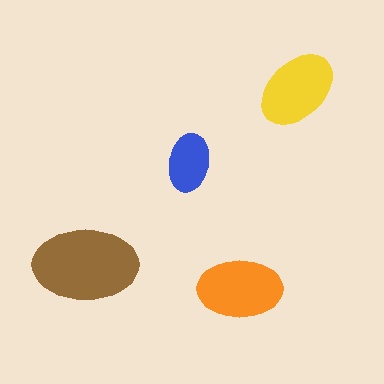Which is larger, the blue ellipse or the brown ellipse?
The brown one.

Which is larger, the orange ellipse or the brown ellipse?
The brown one.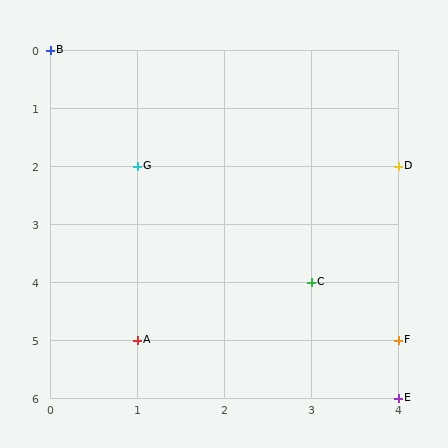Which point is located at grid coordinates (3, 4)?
Point C is at (3, 4).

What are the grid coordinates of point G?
Point G is at grid coordinates (1, 2).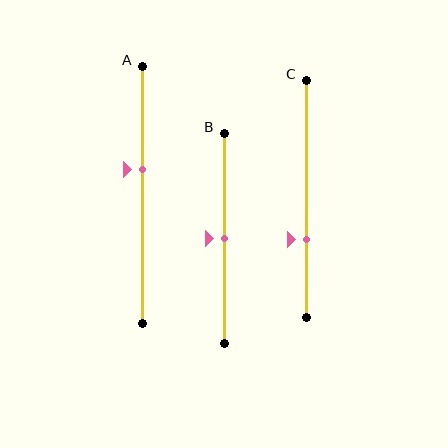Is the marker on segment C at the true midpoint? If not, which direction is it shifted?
No, the marker on segment C is shifted downward by about 17% of the segment length.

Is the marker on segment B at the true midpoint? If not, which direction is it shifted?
Yes, the marker on segment B is at the true midpoint.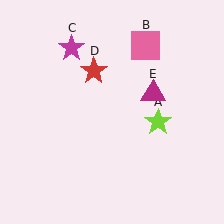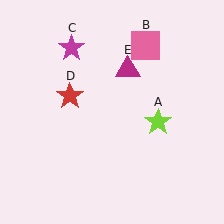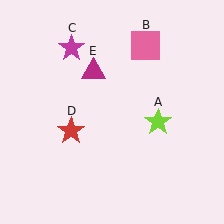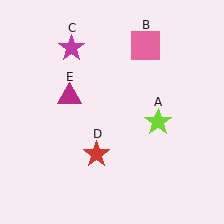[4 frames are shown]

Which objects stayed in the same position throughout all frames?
Lime star (object A) and pink square (object B) and magenta star (object C) remained stationary.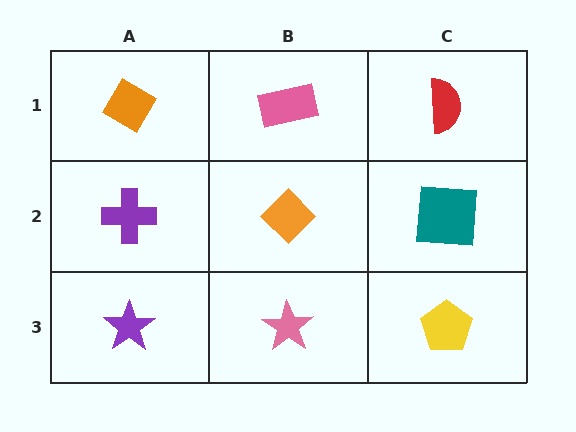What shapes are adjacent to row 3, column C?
A teal square (row 2, column C), a pink star (row 3, column B).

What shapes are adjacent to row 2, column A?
An orange diamond (row 1, column A), a purple star (row 3, column A), an orange diamond (row 2, column B).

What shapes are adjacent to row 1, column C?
A teal square (row 2, column C), a pink rectangle (row 1, column B).